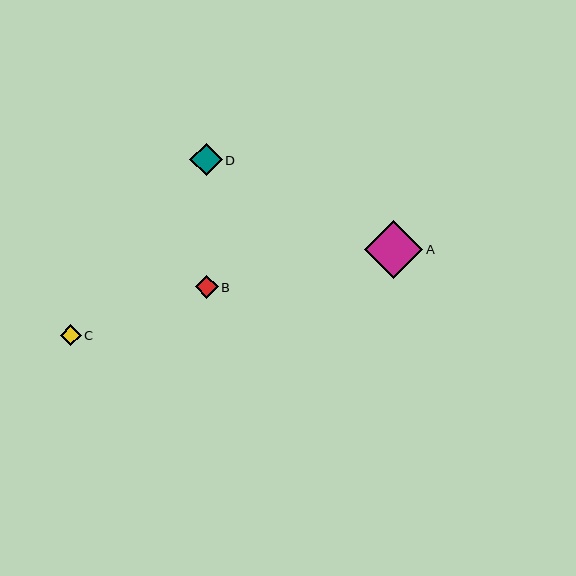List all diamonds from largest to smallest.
From largest to smallest: A, D, B, C.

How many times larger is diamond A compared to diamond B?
Diamond A is approximately 2.6 times the size of diamond B.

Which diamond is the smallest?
Diamond C is the smallest with a size of approximately 21 pixels.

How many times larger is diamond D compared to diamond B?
Diamond D is approximately 1.4 times the size of diamond B.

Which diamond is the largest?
Diamond A is the largest with a size of approximately 58 pixels.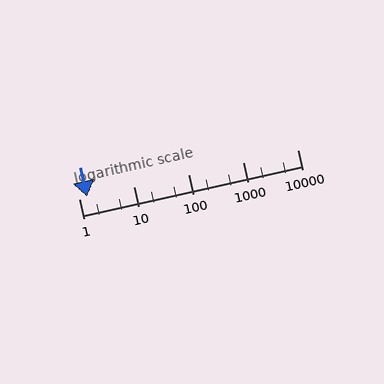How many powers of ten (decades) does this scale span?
The scale spans 4 decades, from 1 to 10000.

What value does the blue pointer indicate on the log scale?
The pointer indicates approximately 1.4.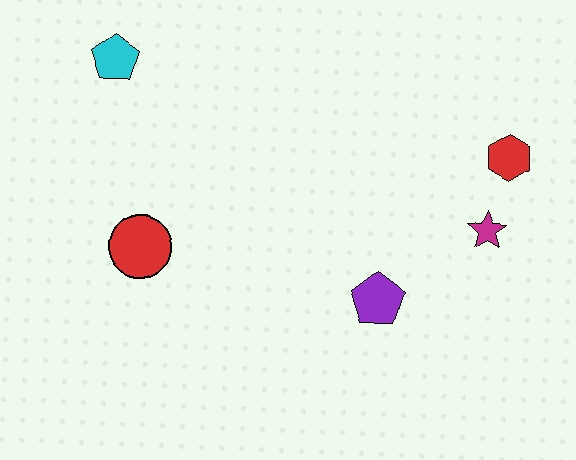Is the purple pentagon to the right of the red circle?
Yes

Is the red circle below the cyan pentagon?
Yes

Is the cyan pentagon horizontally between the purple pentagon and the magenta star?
No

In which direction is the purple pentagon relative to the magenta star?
The purple pentagon is to the left of the magenta star.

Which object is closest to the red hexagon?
The magenta star is closest to the red hexagon.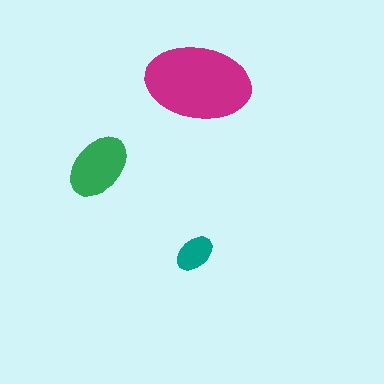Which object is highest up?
The magenta ellipse is topmost.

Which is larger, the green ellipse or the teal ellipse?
The green one.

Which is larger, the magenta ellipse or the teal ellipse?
The magenta one.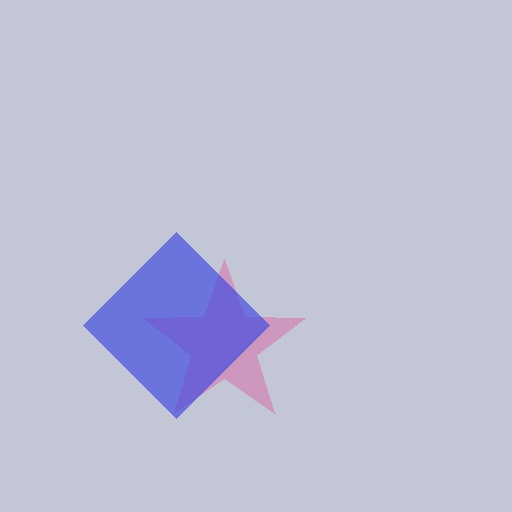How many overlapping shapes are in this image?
There are 2 overlapping shapes in the image.